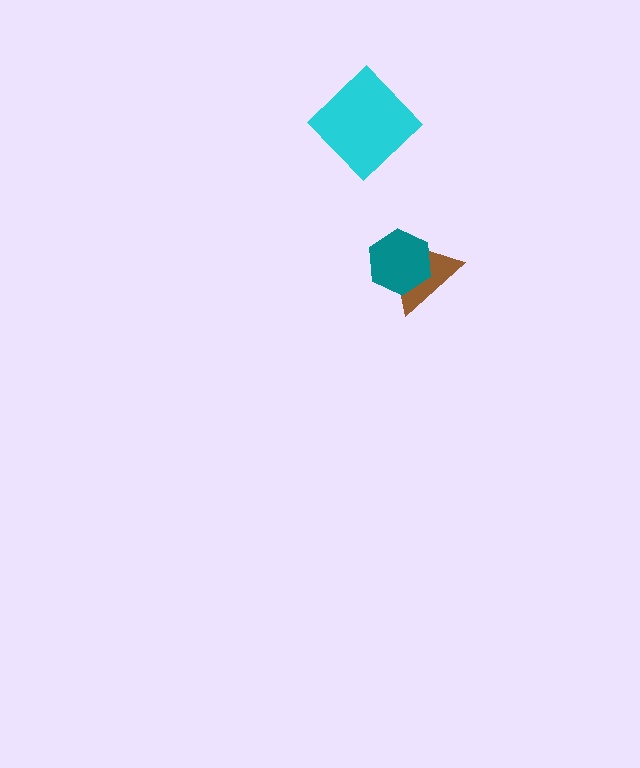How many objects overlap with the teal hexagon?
1 object overlaps with the teal hexagon.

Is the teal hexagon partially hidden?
No, no other shape covers it.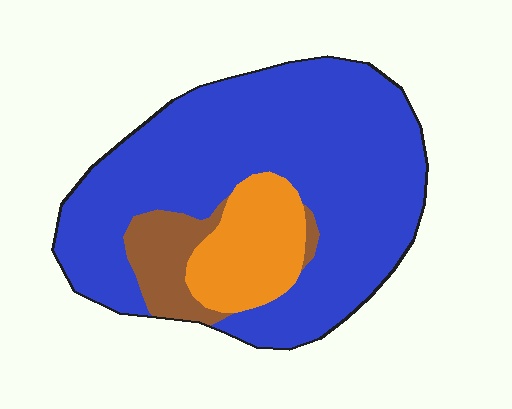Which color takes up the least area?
Brown, at roughly 10%.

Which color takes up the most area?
Blue, at roughly 75%.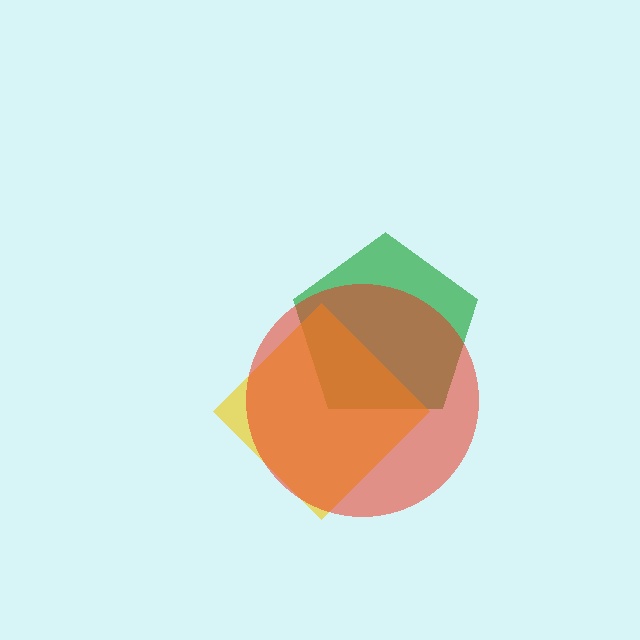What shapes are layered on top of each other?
The layered shapes are: a green pentagon, a yellow diamond, a red circle.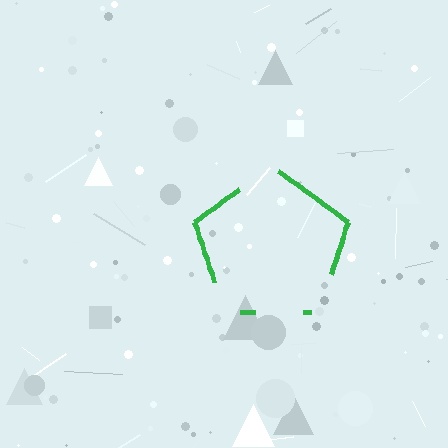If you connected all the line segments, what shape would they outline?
They would outline a pentagon.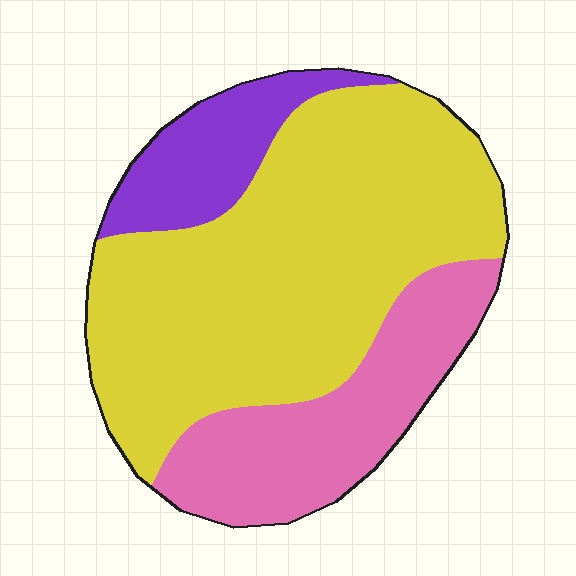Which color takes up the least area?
Purple, at roughly 15%.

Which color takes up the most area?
Yellow, at roughly 60%.